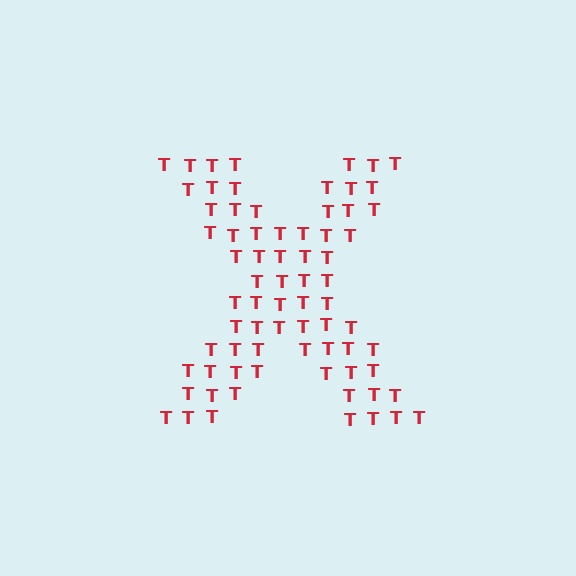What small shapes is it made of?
It is made of small letter T's.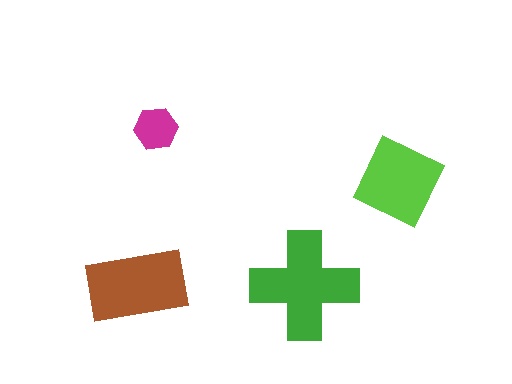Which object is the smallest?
The magenta hexagon.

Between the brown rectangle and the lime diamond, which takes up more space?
The brown rectangle.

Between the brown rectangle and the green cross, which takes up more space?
The green cross.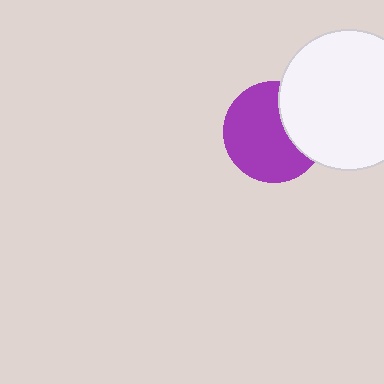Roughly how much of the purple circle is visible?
Most of it is visible (roughly 69%).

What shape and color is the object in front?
The object in front is a white circle.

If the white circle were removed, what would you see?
You would see the complete purple circle.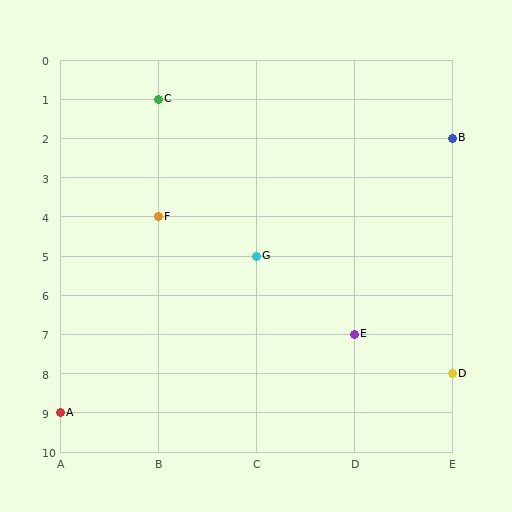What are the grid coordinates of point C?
Point C is at grid coordinates (B, 1).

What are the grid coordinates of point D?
Point D is at grid coordinates (E, 8).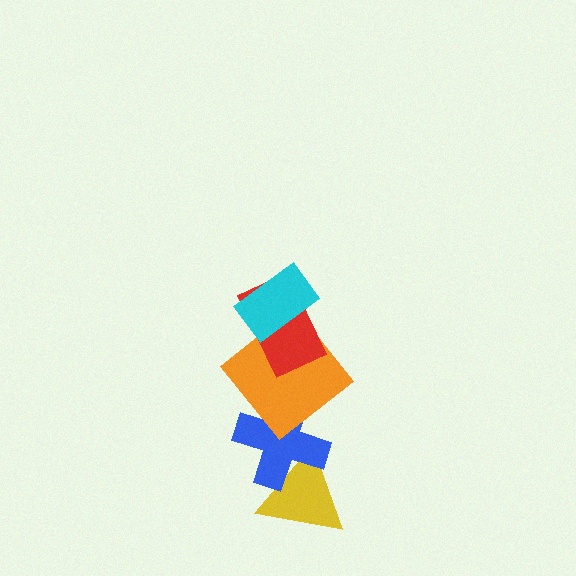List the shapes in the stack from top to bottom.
From top to bottom: the cyan rectangle, the red rectangle, the orange diamond, the blue cross, the yellow triangle.